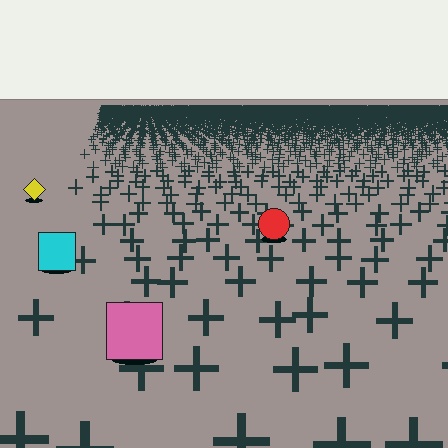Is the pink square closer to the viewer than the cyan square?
Yes. The pink square is closer — you can tell from the texture gradient: the ground texture is coarser near it.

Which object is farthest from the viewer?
The yellow diamond is farthest from the viewer. It appears smaller and the ground texture around it is denser.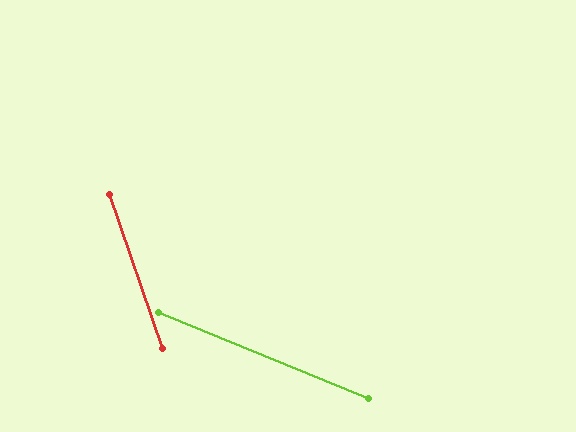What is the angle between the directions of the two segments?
Approximately 48 degrees.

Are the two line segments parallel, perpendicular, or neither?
Neither parallel nor perpendicular — they differ by about 48°.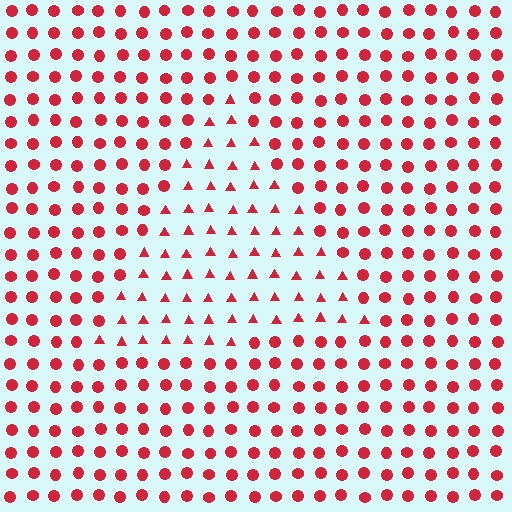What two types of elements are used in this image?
The image uses triangles inside the triangle region and circles outside it.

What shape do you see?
I see a triangle.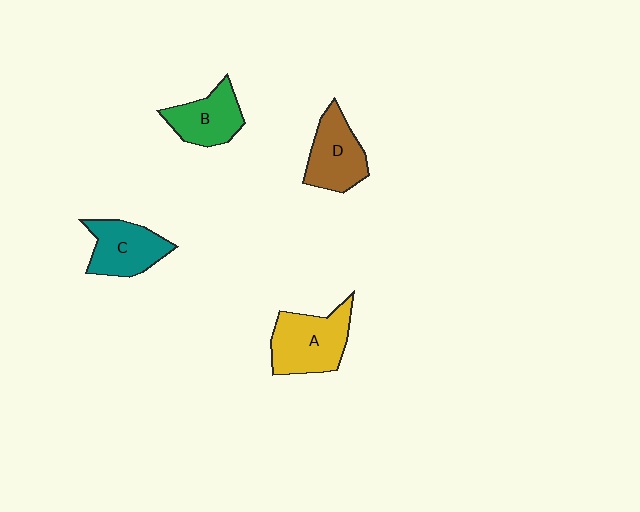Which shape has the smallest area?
Shape B (green).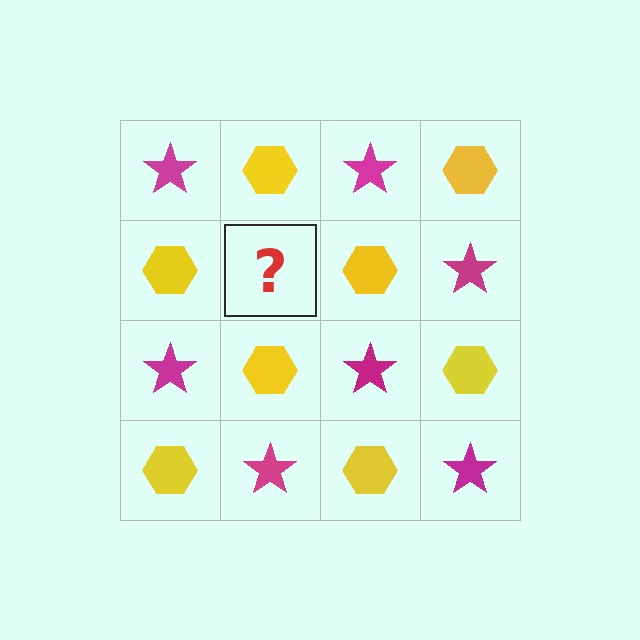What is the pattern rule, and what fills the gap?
The rule is that it alternates magenta star and yellow hexagon in a checkerboard pattern. The gap should be filled with a magenta star.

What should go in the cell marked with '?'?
The missing cell should contain a magenta star.